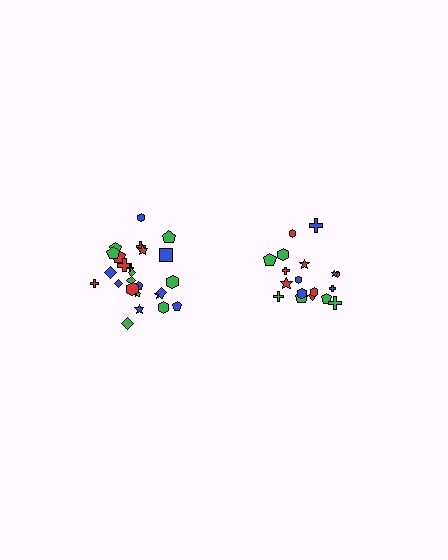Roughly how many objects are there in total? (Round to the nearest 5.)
Roughly 45 objects in total.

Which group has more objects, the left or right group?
The left group.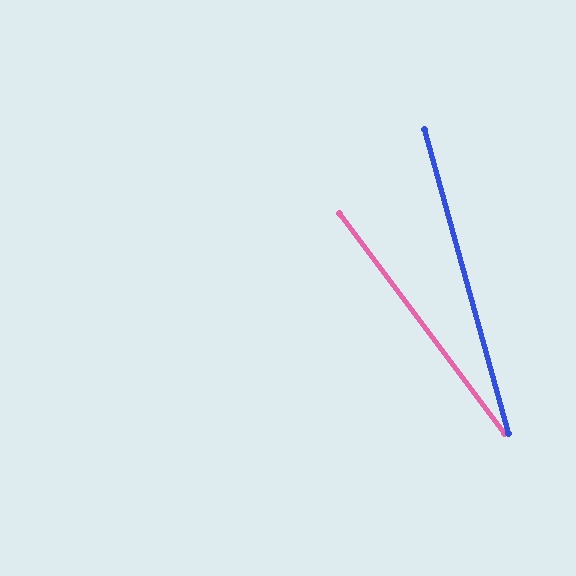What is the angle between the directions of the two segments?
Approximately 21 degrees.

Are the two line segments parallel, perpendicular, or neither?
Neither parallel nor perpendicular — they differ by about 21°.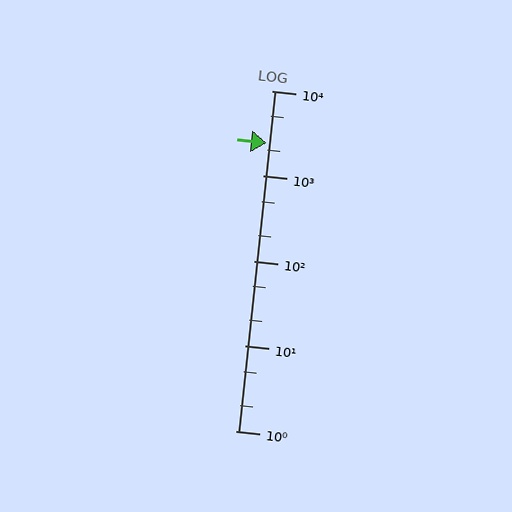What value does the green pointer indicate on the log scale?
The pointer indicates approximately 2400.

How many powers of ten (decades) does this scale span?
The scale spans 4 decades, from 1 to 10000.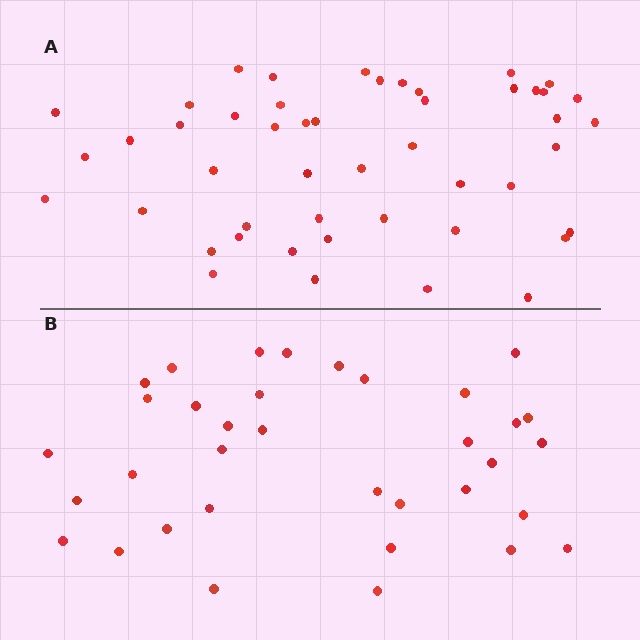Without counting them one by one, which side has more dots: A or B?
Region A (the top region) has more dots.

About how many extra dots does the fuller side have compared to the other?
Region A has approximately 15 more dots than region B.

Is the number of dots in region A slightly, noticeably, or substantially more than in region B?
Region A has noticeably more, but not dramatically so. The ratio is roughly 1.4 to 1.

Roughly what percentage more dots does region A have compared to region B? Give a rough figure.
About 35% more.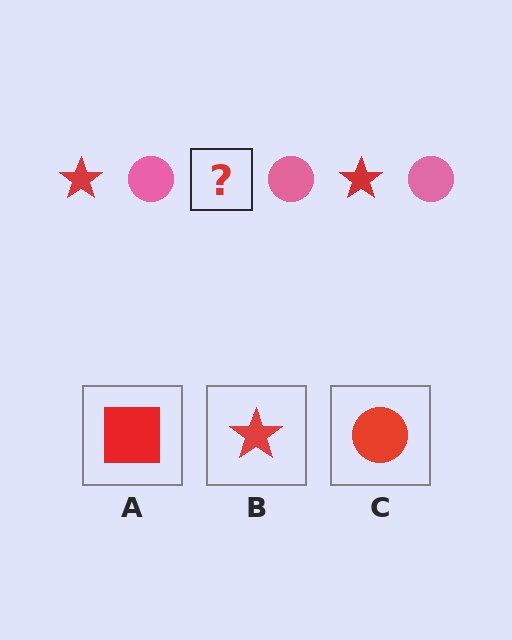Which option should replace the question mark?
Option B.